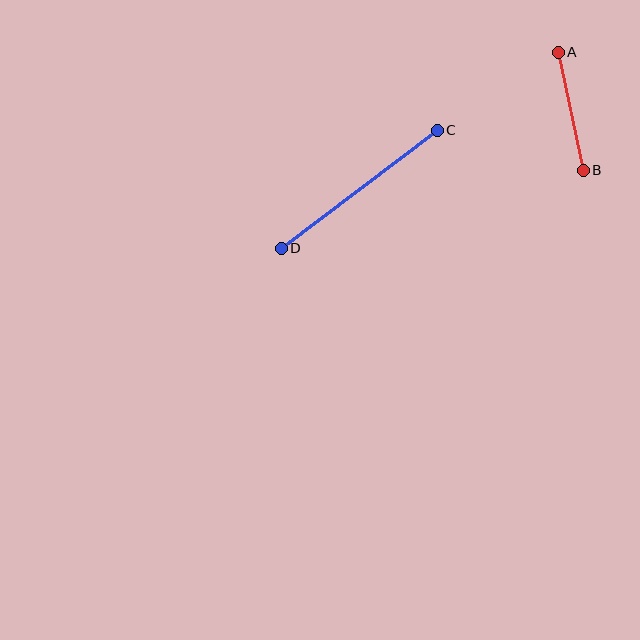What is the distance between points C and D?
The distance is approximately 196 pixels.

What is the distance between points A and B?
The distance is approximately 120 pixels.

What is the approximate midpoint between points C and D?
The midpoint is at approximately (359, 189) pixels.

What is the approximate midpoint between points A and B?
The midpoint is at approximately (571, 111) pixels.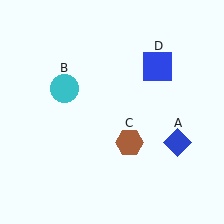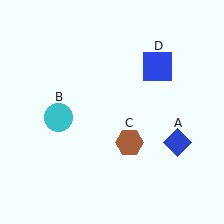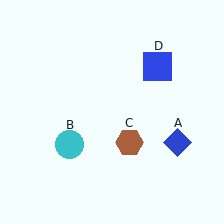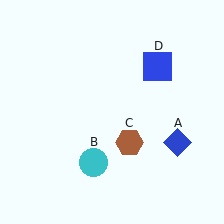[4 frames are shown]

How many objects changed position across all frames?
1 object changed position: cyan circle (object B).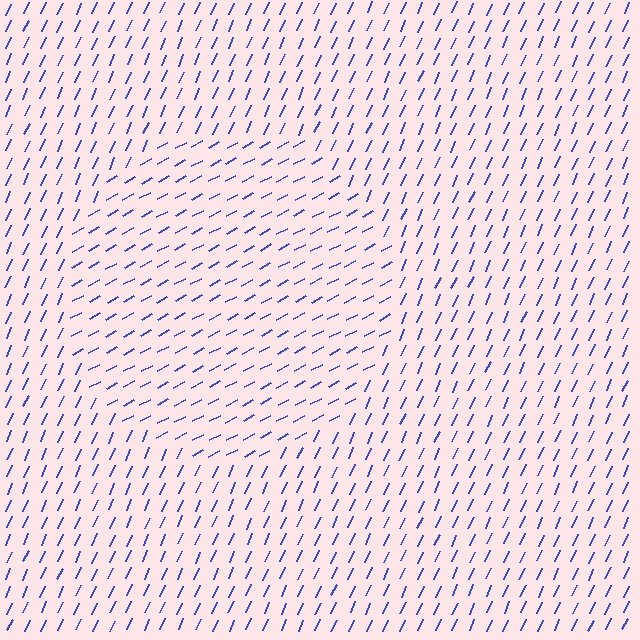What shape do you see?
I see a circle.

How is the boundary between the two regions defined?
The boundary is defined purely by a change in line orientation (approximately 38 degrees difference). All lines are the same color and thickness.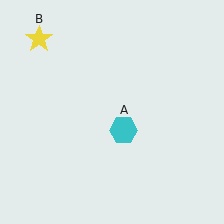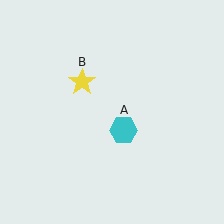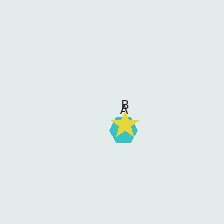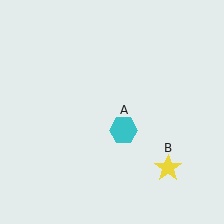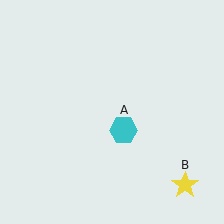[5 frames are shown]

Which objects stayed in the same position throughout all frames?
Cyan hexagon (object A) remained stationary.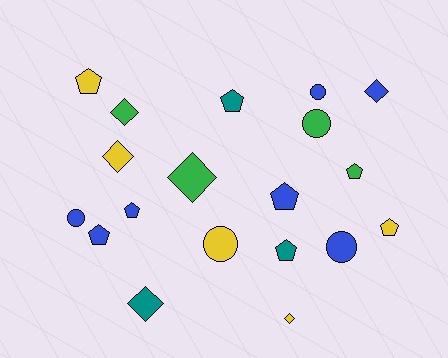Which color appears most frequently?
Blue, with 7 objects.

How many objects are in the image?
There are 19 objects.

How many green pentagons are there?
There is 1 green pentagon.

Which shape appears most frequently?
Pentagon, with 8 objects.